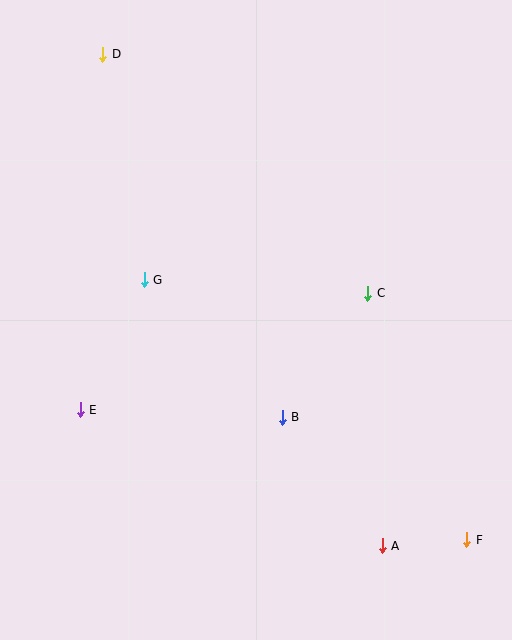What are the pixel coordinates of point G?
Point G is at (144, 280).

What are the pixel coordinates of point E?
Point E is at (80, 410).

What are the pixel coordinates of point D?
Point D is at (103, 54).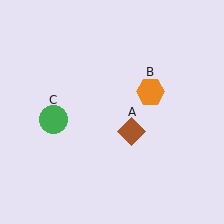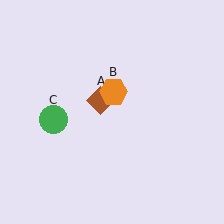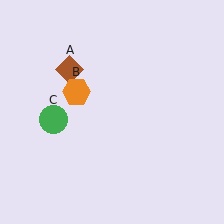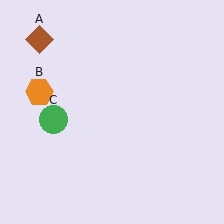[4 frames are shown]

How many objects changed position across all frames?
2 objects changed position: brown diamond (object A), orange hexagon (object B).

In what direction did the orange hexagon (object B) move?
The orange hexagon (object B) moved left.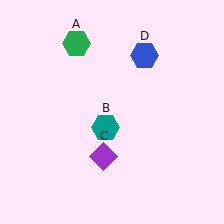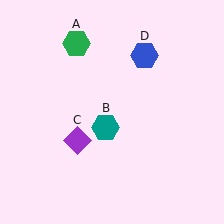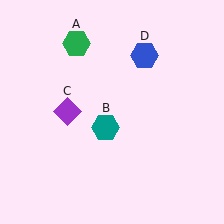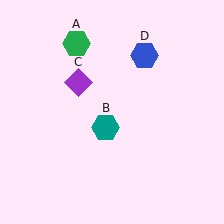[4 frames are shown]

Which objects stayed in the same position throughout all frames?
Green hexagon (object A) and teal hexagon (object B) and blue hexagon (object D) remained stationary.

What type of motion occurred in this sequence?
The purple diamond (object C) rotated clockwise around the center of the scene.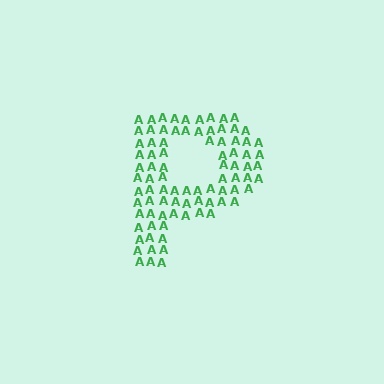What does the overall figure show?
The overall figure shows the letter P.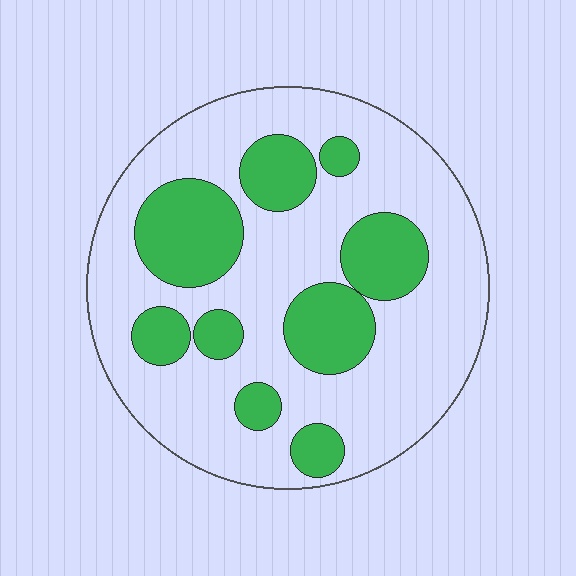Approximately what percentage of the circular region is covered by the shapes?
Approximately 30%.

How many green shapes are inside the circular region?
9.